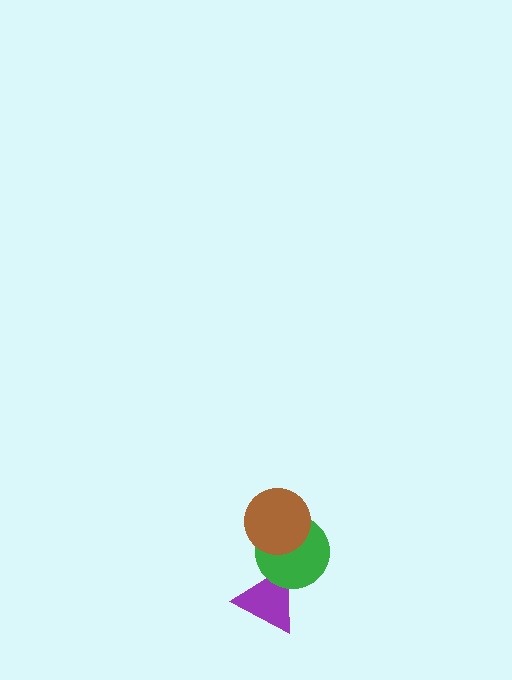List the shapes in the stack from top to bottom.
From top to bottom: the brown circle, the green circle, the purple triangle.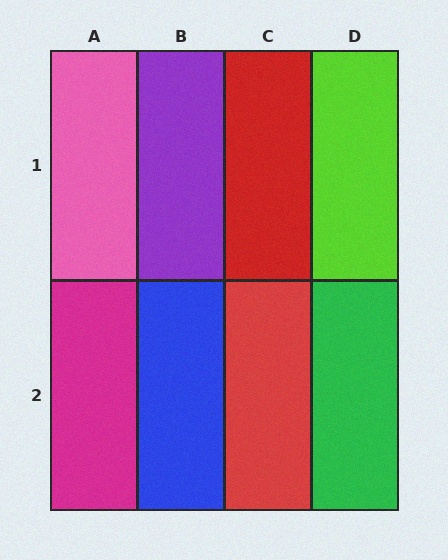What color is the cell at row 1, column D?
Lime.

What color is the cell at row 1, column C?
Red.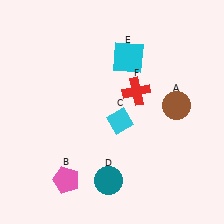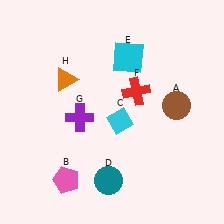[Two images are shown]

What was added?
A purple cross (G), an orange triangle (H) were added in Image 2.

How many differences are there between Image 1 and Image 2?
There are 2 differences between the two images.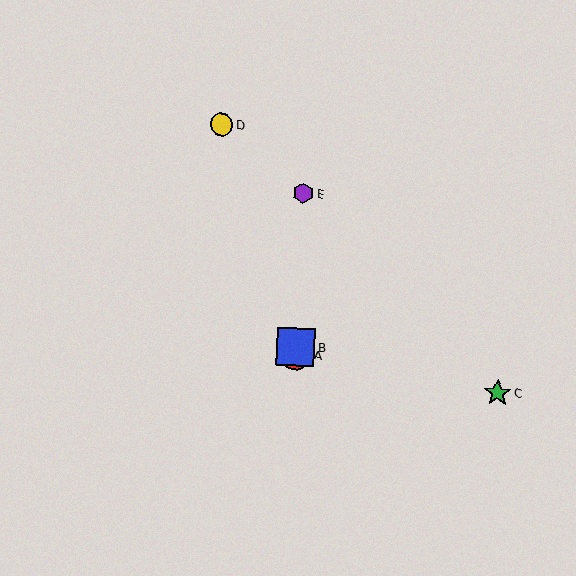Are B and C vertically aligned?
No, B is at x≈296 and C is at x≈498.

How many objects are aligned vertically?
3 objects (A, B, E) are aligned vertically.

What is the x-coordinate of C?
Object C is at x≈498.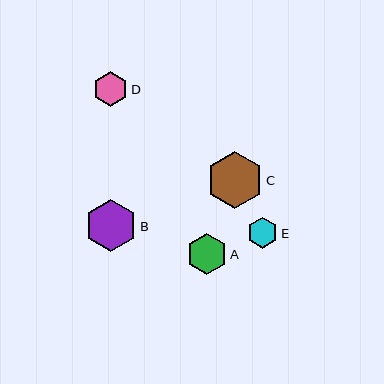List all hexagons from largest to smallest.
From largest to smallest: C, B, A, D, E.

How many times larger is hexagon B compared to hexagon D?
Hexagon B is approximately 1.5 times the size of hexagon D.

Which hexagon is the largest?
Hexagon C is the largest with a size of approximately 57 pixels.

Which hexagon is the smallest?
Hexagon E is the smallest with a size of approximately 31 pixels.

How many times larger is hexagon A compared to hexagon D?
Hexagon A is approximately 1.2 times the size of hexagon D.